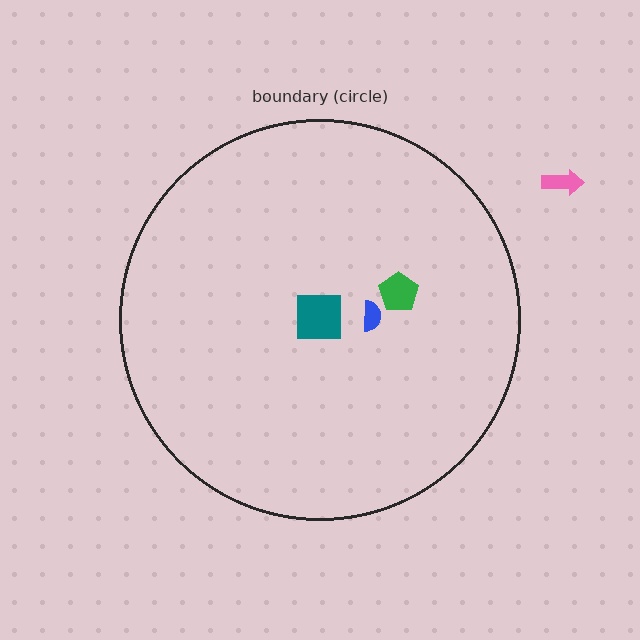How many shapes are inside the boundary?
3 inside, 1 outside.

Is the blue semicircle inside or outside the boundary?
Inside.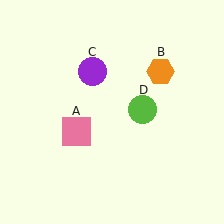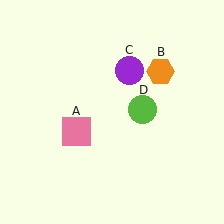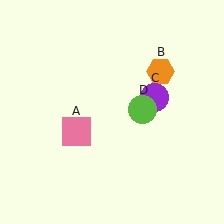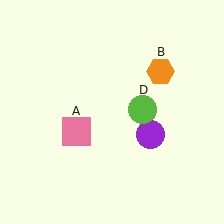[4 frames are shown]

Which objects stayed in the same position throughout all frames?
Pink square (object A) and orange hexagon (object B) and lime circle (object D) remained stationary.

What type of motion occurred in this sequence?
The purple circle (object C) rotated clockwise around the center of the scene.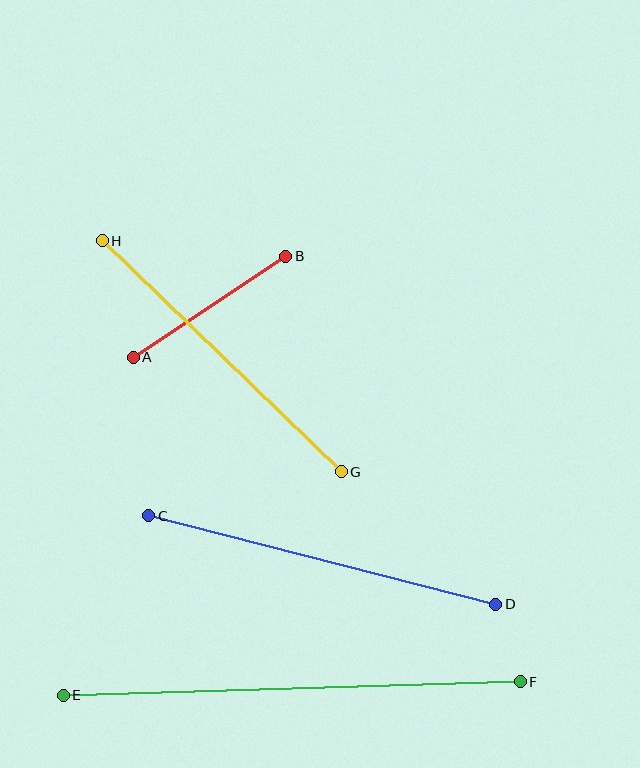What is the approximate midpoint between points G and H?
The midpoint is at approximately (222, 356) pixels.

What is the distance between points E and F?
The distance is approximately 457 pixels.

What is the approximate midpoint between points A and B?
The midpoint is at approximately (210, 307) pixels.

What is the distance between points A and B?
The distance is approximately 183 pixels.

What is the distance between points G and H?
The distance is approximately 333 pixels.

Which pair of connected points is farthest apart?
Points E and F are farthest apart.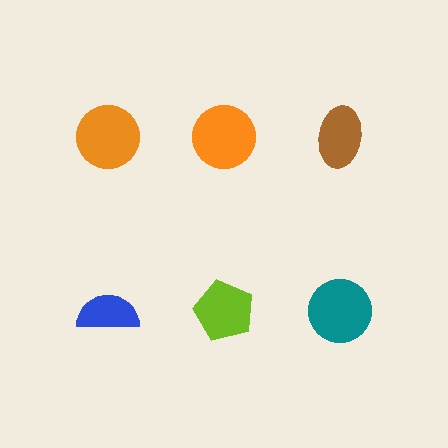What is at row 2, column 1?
A blue semicircle.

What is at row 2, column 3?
A teal circle.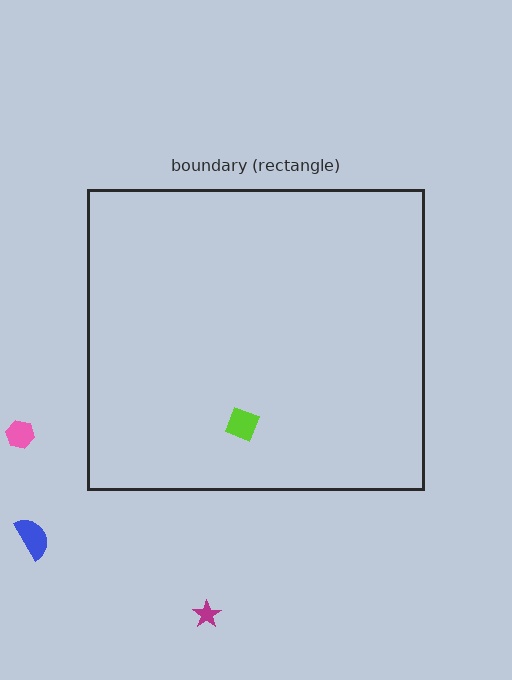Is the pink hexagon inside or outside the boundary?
Outside.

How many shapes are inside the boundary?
1 inside, 3 outside.